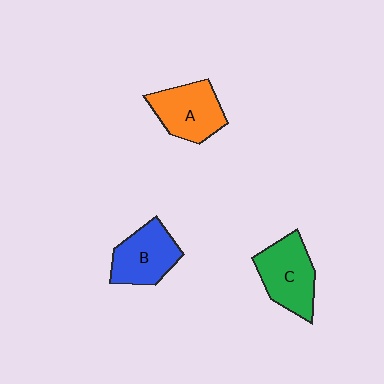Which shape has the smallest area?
Shape B (blue).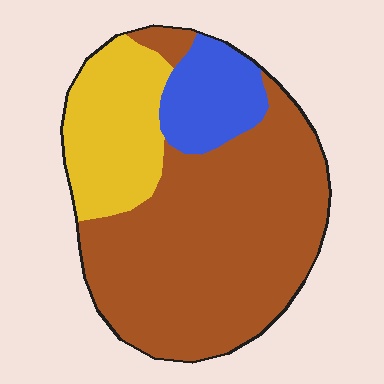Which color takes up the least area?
Blue, at roughly 15%.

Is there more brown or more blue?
Brown.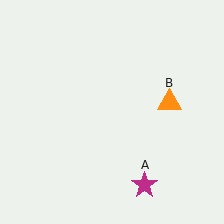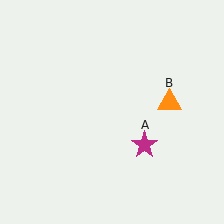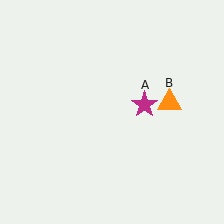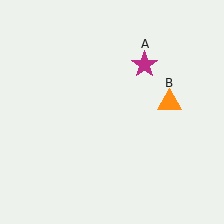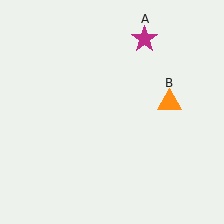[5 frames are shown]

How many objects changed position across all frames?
1 object changed position: magenta star (object A).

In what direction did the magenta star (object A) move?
The magenta star (object A) moved up.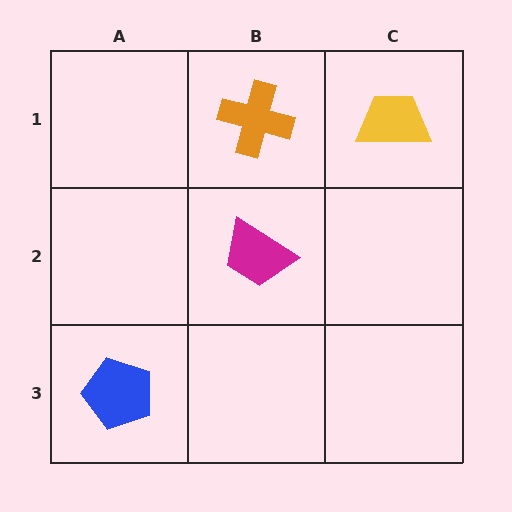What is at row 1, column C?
A yellow trapezoid.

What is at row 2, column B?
A magenta trapezoid.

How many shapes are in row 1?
2 shapes.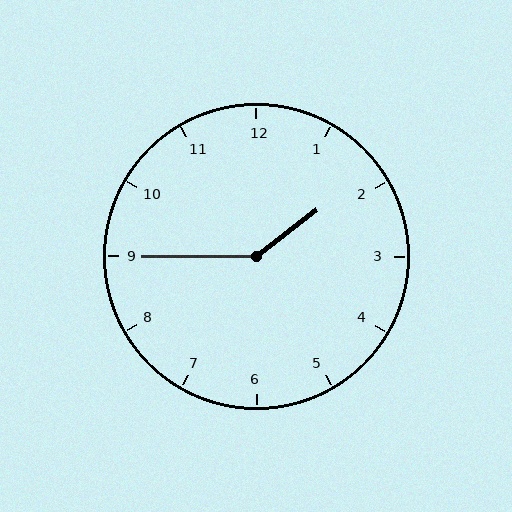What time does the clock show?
1:45.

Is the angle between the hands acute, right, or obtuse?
It is obtuse.